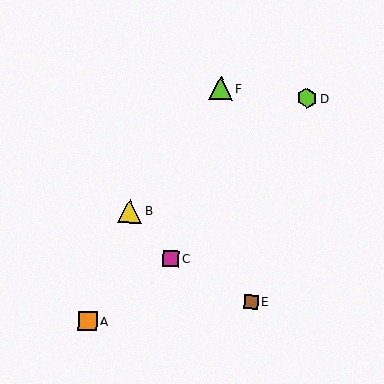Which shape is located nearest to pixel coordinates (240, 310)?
The brown square (labeled E) at (251, 302) is nearest to that location.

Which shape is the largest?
The yellow triangle (labeled B) is the largest.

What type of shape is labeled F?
Shape F is a lime triangle.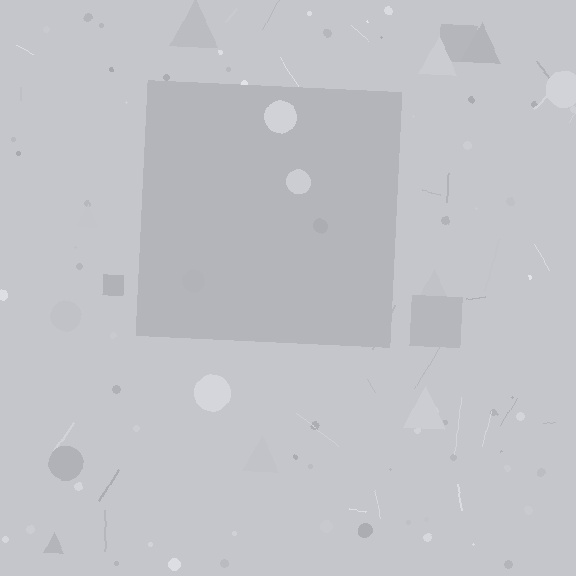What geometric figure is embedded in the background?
A square is embedded in the background.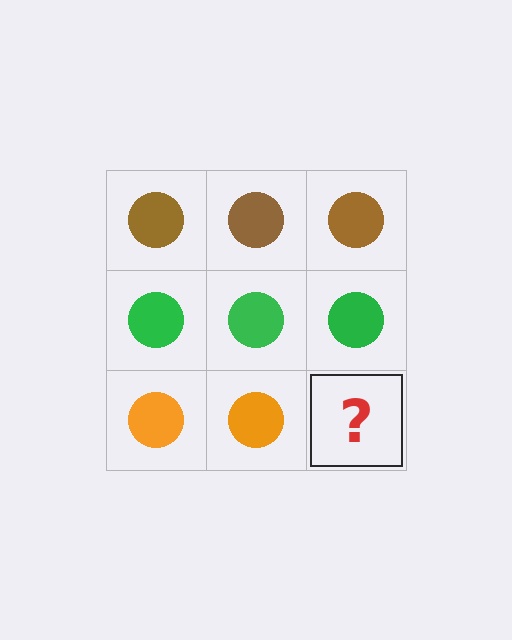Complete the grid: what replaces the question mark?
The question mark should be replaced with an orange circle.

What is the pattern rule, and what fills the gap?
The rule is that each row has a consistent color. The gap should be filled with an orange circle.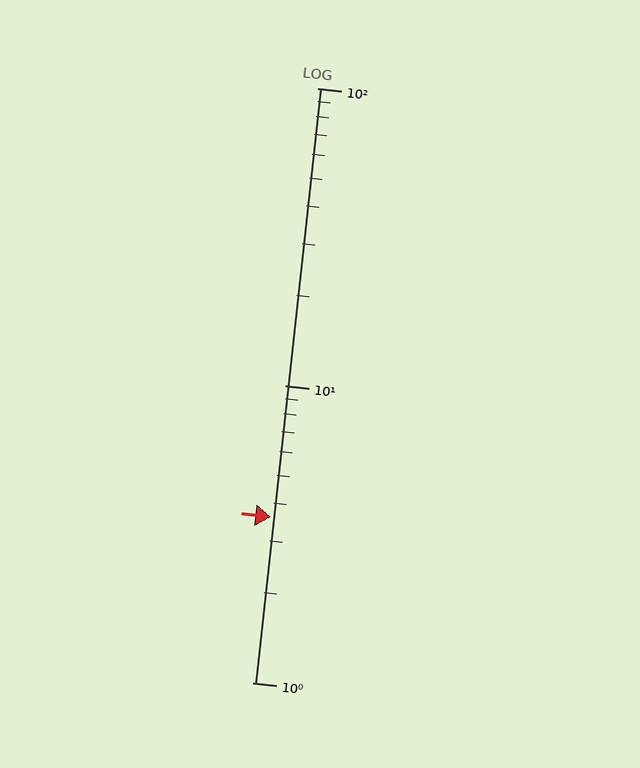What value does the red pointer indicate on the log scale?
The pointer indicates approximately 3.6.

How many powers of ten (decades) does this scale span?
The scale spans 2 decades, from 1 to 100.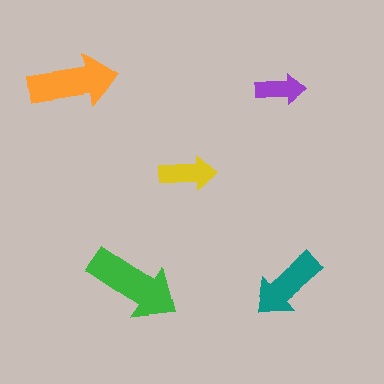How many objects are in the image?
There are 5 objects in the image.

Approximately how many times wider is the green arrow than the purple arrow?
About 2 times wider.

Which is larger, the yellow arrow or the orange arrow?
The orange one.